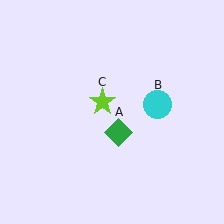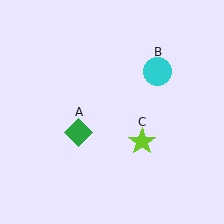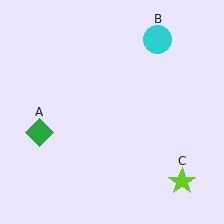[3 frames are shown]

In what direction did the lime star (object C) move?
The lime star (object C) moved down and to the right.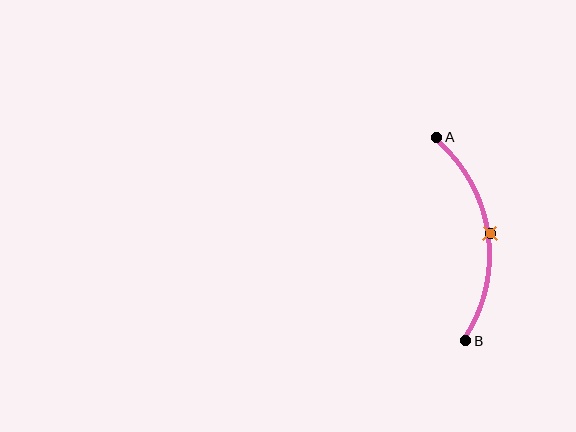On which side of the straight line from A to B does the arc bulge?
The arc bulges to the right of the straight line connecting A and B.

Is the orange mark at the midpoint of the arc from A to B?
Yes. The orange mark lies on the arc at equal arc-length from both A and B — it is the arc midpoint.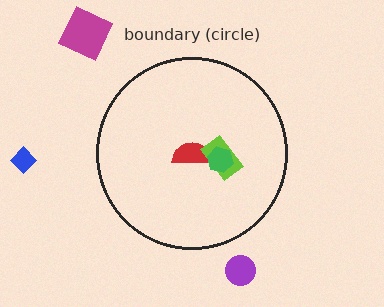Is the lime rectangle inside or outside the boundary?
Inside.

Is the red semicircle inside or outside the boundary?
Inside.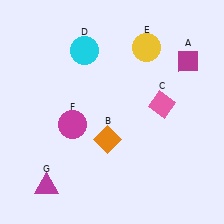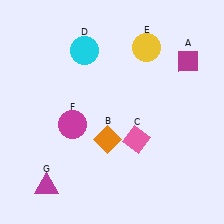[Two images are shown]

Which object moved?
The pink diamond (C) moved down.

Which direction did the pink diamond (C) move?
The pink diamond (C) moved down.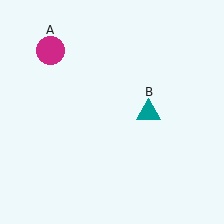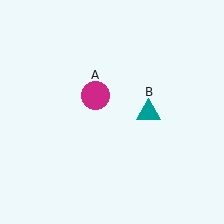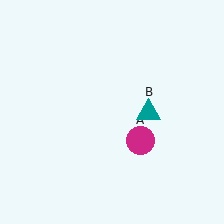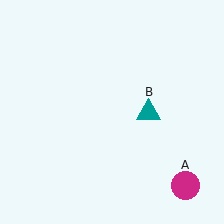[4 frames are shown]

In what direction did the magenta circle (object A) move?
The magenta circle (object A) moved down and to the right.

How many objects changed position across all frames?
1 object changed position: magenta circle (object A).